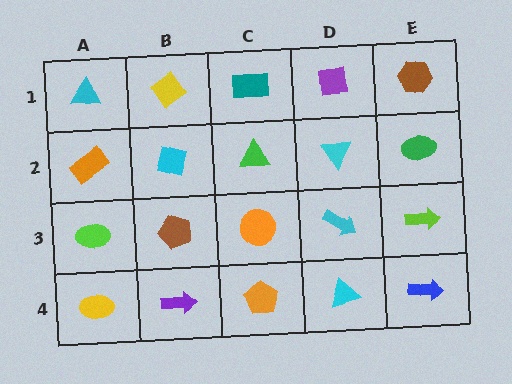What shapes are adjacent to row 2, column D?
A purple square (row 1, column D), a cyan arrow (row 3, column D), a green triangle (row 2, column C), a green ellipse (row 2, column E).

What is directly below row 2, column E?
A lime arrow.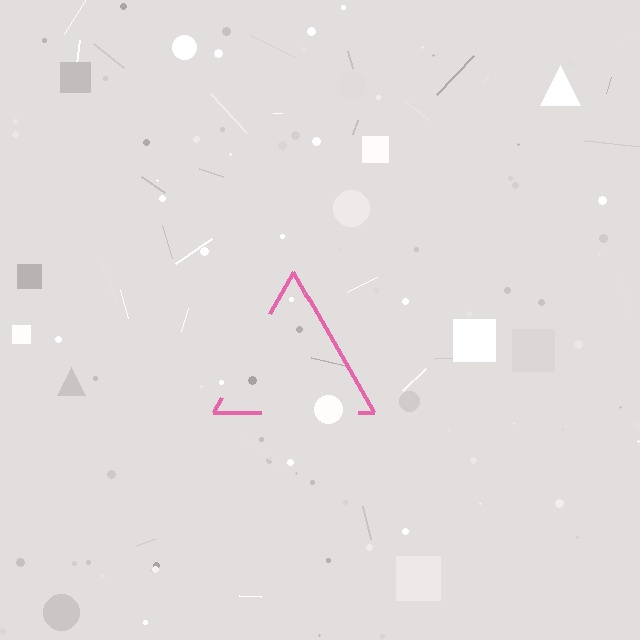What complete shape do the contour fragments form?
The contour fragments form a triangle.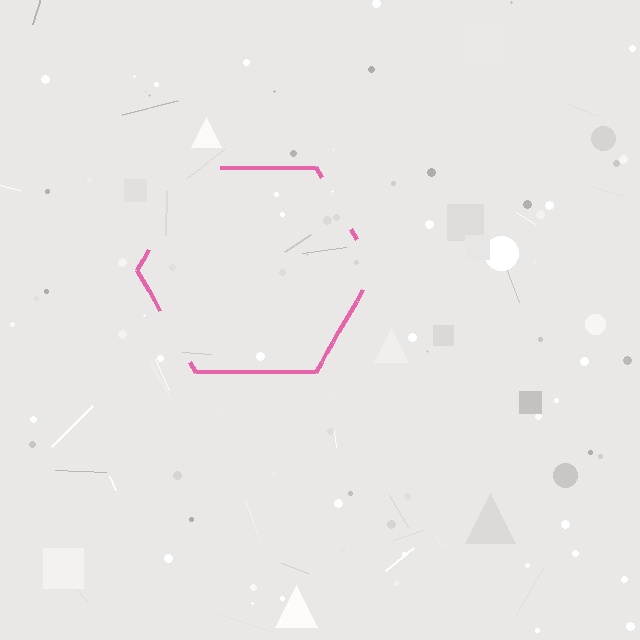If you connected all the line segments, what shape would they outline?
They would outline a hexagon.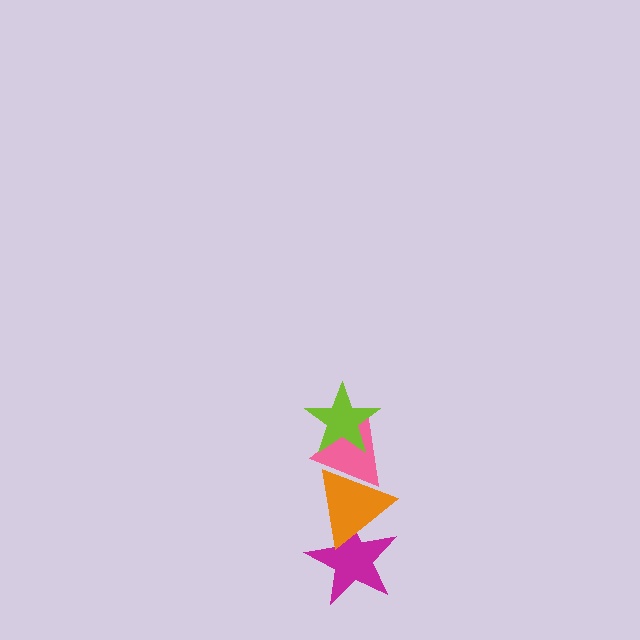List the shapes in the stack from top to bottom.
From top to bottom: the lime star, the pink triangle, the orange triangle, the magenta star.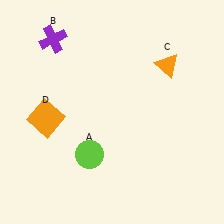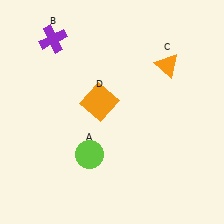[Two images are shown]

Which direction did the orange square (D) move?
The orange square (D) moved right.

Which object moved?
The orange square (D) moved right.